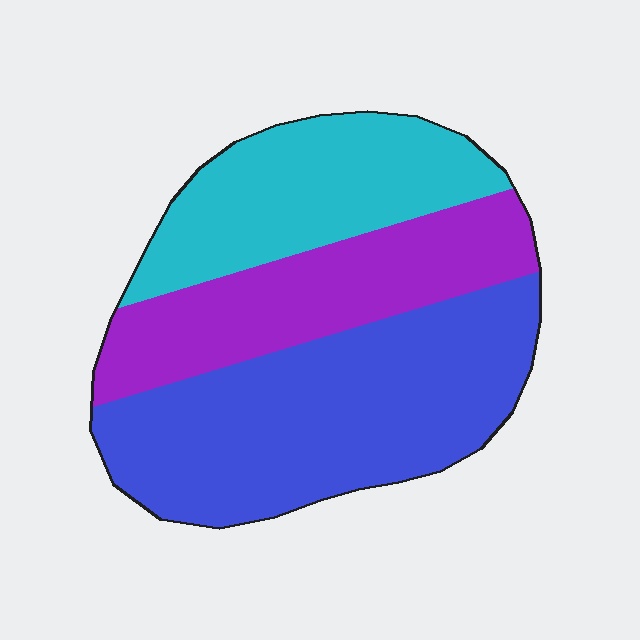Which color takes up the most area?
Blue, at roughly 45%.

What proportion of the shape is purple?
Purple takes up about one quarter (1/4) of the shape.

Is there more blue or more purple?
Blue.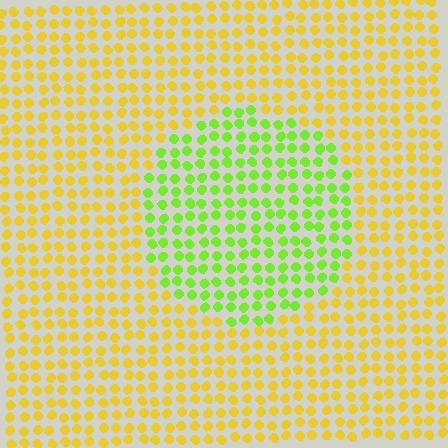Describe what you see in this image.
The image is filled with small yellow elements in a uniform arrangement. A circle-shaped region is visible where the elements are tinted to a slightly different hue, forming a subtle color boundary.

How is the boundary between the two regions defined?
The boundary is defined purely by a slight shift in hue (about 48 degrees). Spacing, size, and orientation are identical on both sides.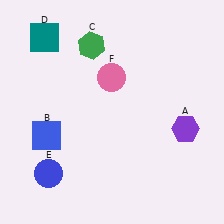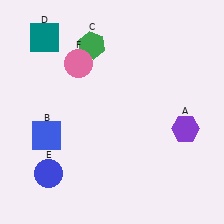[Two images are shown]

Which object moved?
The pink circle (F) moved left.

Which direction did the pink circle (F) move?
The pink circle (F) moved left.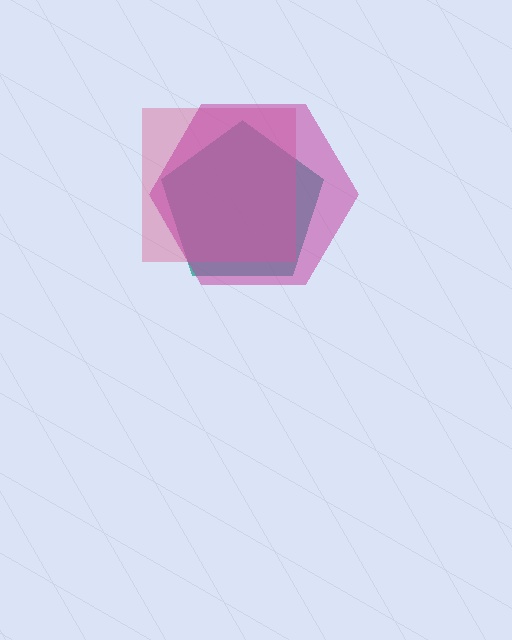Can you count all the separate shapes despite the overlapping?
Yes, there are 3 separate shapes.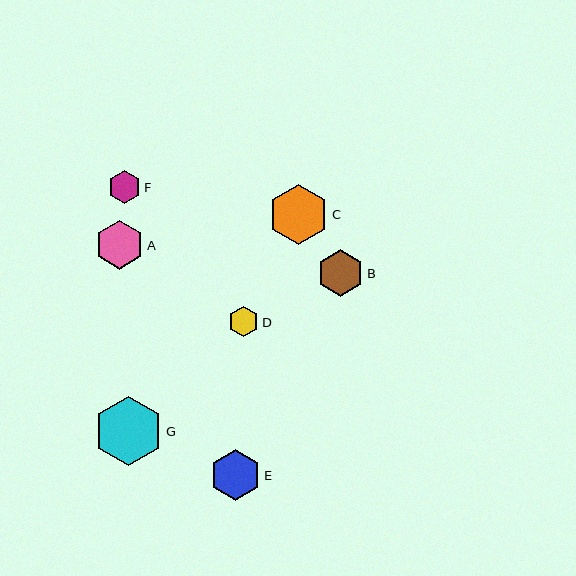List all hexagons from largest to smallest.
From largest to smallest: G, C, E, A, B, F, D.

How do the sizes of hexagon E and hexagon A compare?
Hexagon E and hexagon A are approximately the same size.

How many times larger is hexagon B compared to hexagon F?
Hexagon B is approximately 1.4 times the size of hexagon F.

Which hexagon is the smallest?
Hexagon D is the smallest with a size of approximately 30 pixels.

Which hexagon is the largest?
Hexagon G is the largest with a size of approximately 70 pixels.